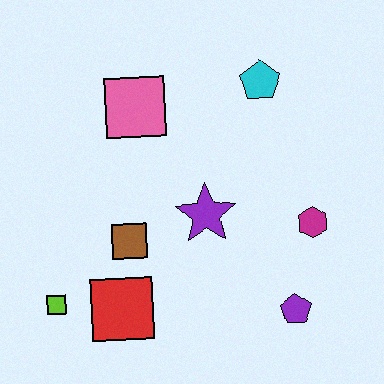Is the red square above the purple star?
No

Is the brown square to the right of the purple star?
No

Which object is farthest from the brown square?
The cyan pentagon is farthest from the brown square.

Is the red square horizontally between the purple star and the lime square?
Yes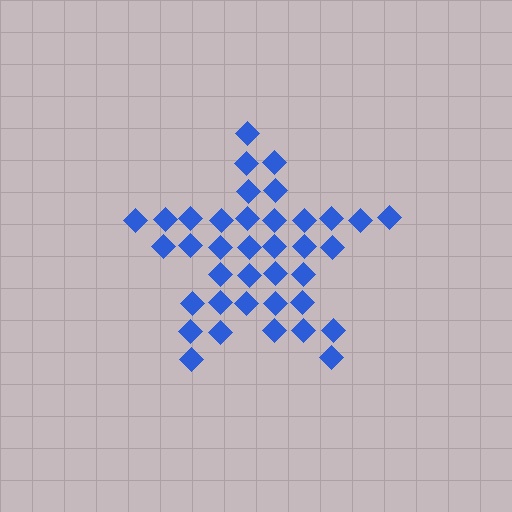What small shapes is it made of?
It is made of small diamonds.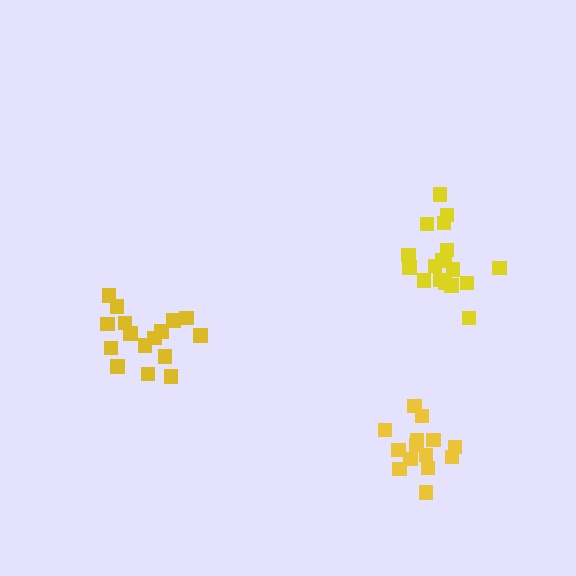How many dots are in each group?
Group 1: 14 dots, Group 2: 16 dots, Group 3: 18 dots (48 total).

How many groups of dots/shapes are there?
There are 3 groups.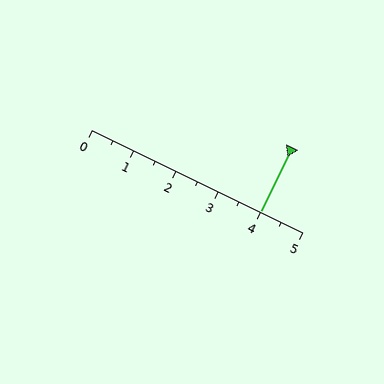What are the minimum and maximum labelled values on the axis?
The axis runs from 0 to 5.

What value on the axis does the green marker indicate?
The marker indicates approximately 4.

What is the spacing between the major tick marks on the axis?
The major ticks are spaced 1 apart.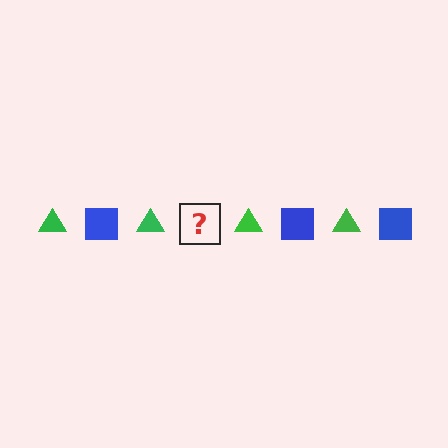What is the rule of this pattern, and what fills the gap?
The rule is that the pattern alternates between green triangle and blue square. The gap should be filled with a blue square.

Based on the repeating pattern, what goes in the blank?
The blank should be a blue square.